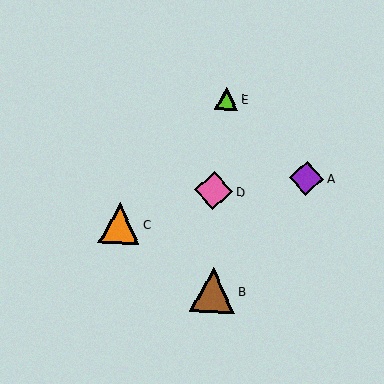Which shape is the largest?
The brown triangle (labeled B) is the largest.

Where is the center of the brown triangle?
The center of the brown triangle is at (213, 290).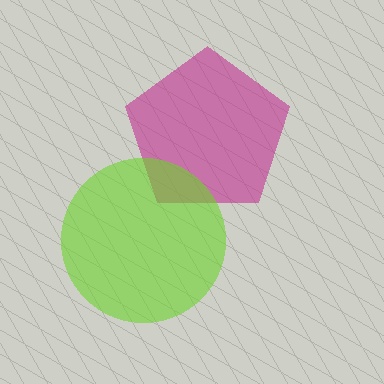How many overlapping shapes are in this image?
There are 2 overlapping shapes in the image.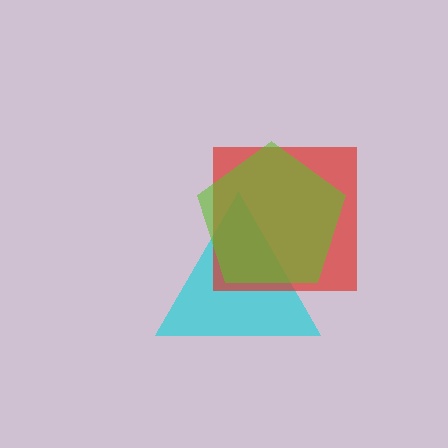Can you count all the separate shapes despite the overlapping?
Yes, there are 3 separate shapes.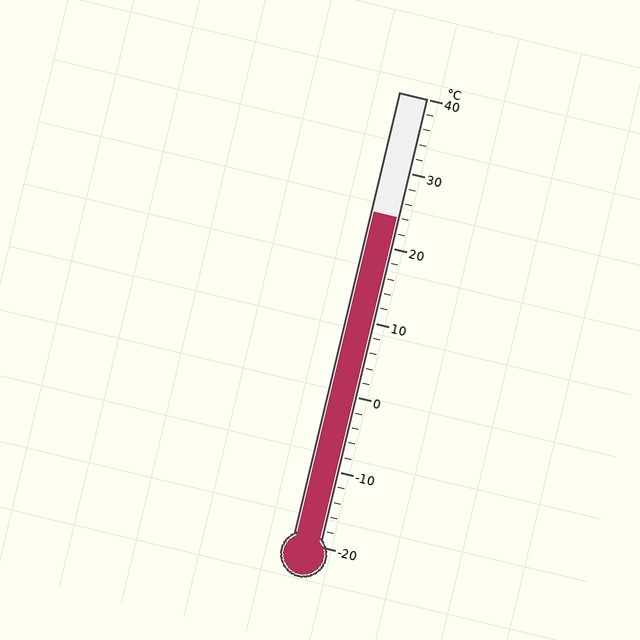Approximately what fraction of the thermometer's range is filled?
The thermometer is filled to approximately 75% of its range.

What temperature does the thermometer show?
The thermometer shows approximately 24°C.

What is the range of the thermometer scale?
The thermometer scale ranges from -20°C to 40°C.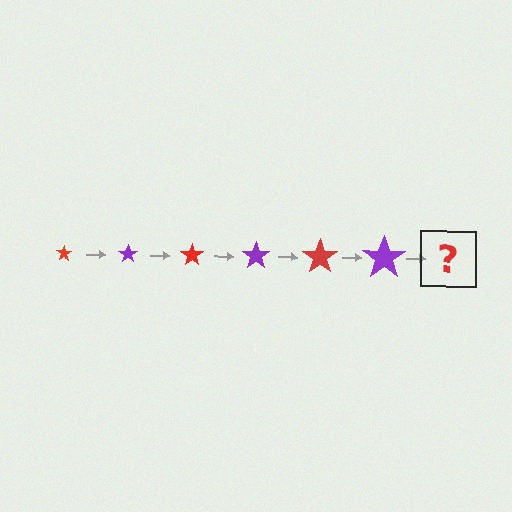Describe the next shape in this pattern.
It should be a red star, larger than the previous one.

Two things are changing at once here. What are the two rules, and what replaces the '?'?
The two rules are that the star grows larger each step and the color cycles through red and purple. The '?' should be a red star, larger than the previous one.